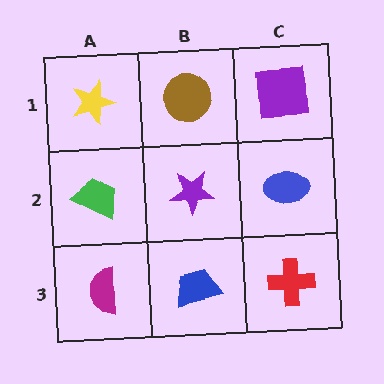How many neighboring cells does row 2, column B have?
4.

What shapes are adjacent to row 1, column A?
A green trapezoid (row 2, column A), a brown circle (row 1, column B).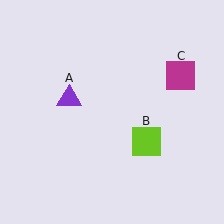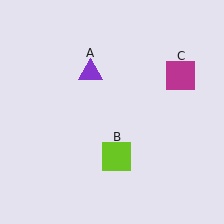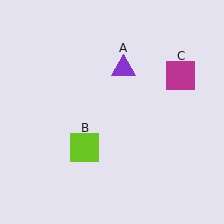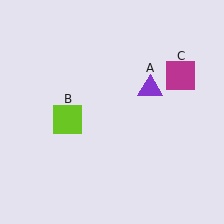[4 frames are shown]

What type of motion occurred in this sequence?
The purple triangle (object A), lime square (object B) rotated clockwise around the center of the scene.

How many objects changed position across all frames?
2 objects changed position: purple triangle (object A), lime square (object B).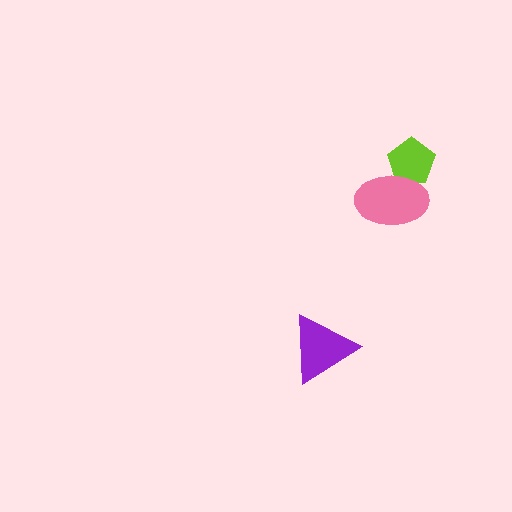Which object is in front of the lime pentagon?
The pink ellipse is in front of the lime pentagon.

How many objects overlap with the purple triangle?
0 objects overlap with the purple triangle.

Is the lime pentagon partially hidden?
Yes, it is partially covered by another shape.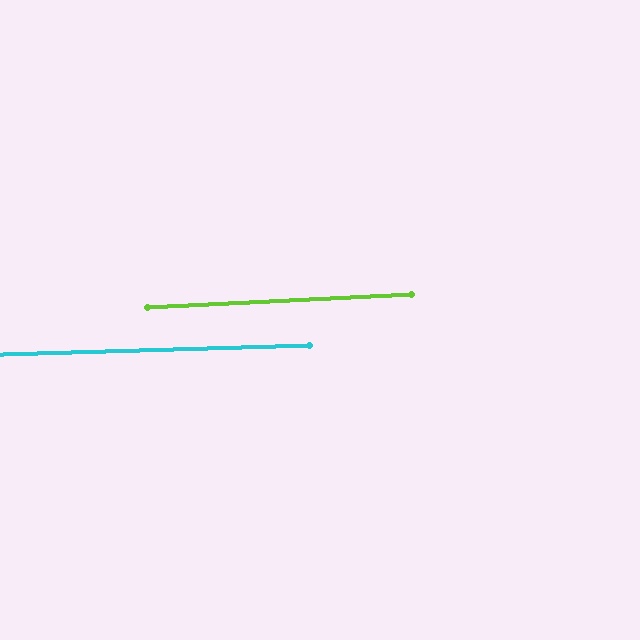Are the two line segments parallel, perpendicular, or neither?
Parallel — their directions differ by only 1.1°.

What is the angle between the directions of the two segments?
Approximately 1 degree.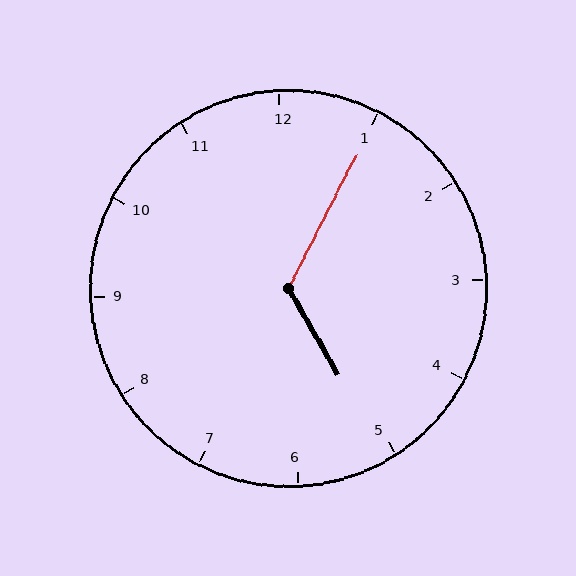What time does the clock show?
5:05.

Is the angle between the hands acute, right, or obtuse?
It is obtuse.